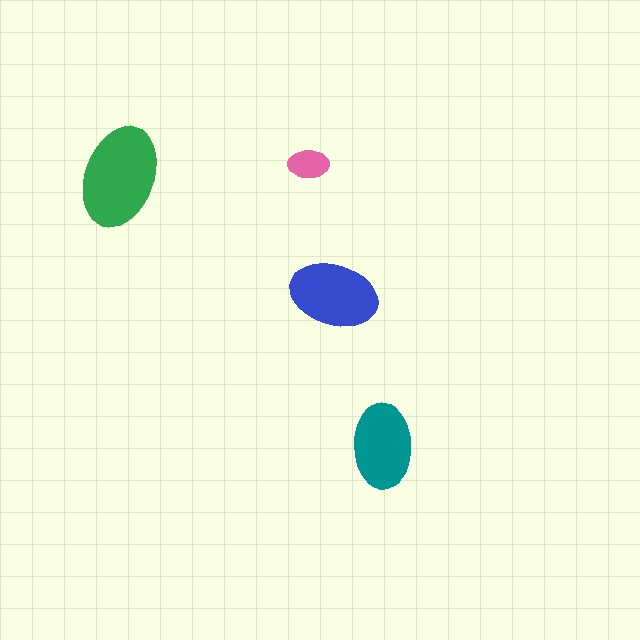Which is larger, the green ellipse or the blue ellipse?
The green one.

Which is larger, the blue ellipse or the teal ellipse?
The blue one.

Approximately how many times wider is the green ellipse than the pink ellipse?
About 2.5 times wider.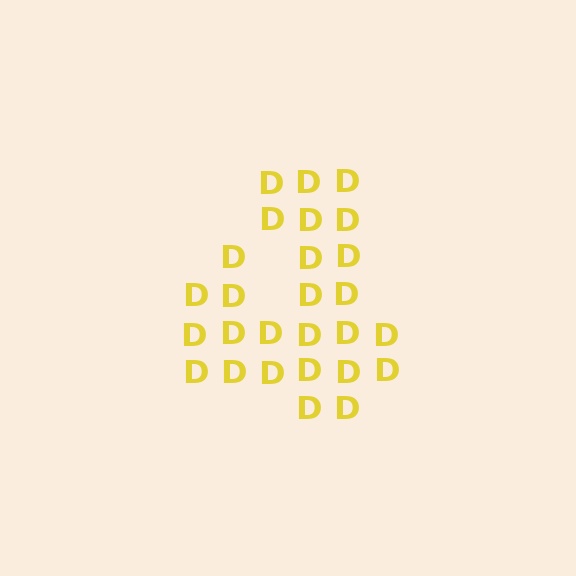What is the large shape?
The large shape is the digit 4.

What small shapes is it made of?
It is made of small letter D's.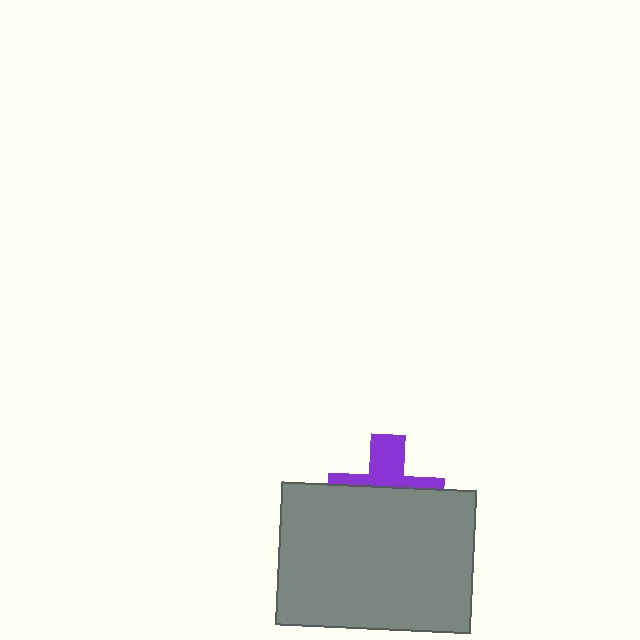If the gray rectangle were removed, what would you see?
You would see the complete purple cross.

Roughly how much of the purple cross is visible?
A small part of it is visible (roughly 40%).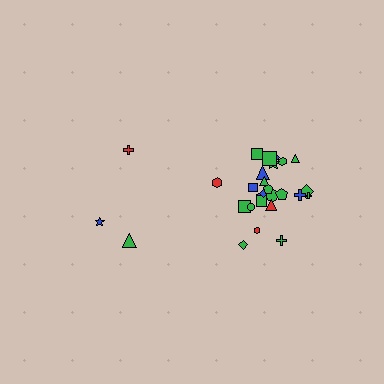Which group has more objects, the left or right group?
The right group.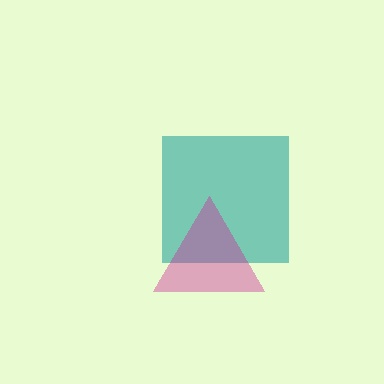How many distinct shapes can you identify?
There are 2 distinct shapes: a teal square, a magenta triangle.